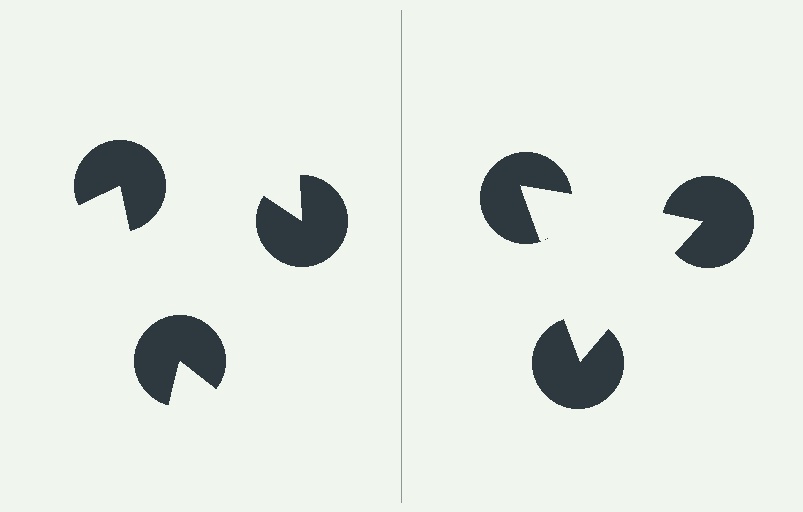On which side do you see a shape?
An illusory triangle appears on the right side. On the left side the wedge cuts are rotated, so no coherent shape forms.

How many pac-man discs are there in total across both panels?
6 — 3 on each side.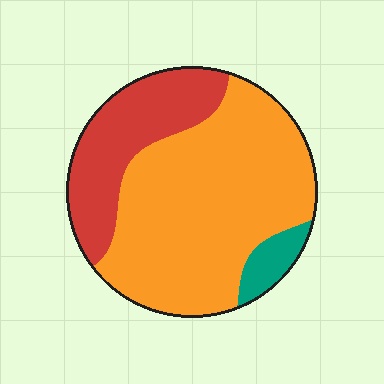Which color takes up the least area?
Teal, at roughly 5%.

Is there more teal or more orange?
Orange.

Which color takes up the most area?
Orange, at roughly 65%.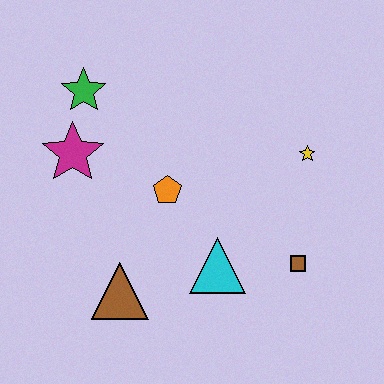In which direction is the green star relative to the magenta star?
The green star is above the magenta star.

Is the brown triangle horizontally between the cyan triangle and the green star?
Yes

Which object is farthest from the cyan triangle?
The green star is farthest from the cyan triangle.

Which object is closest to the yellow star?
The brown square is closest to the yellow star.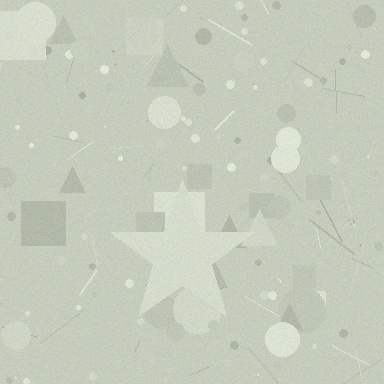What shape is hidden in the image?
A star is hidden in the image.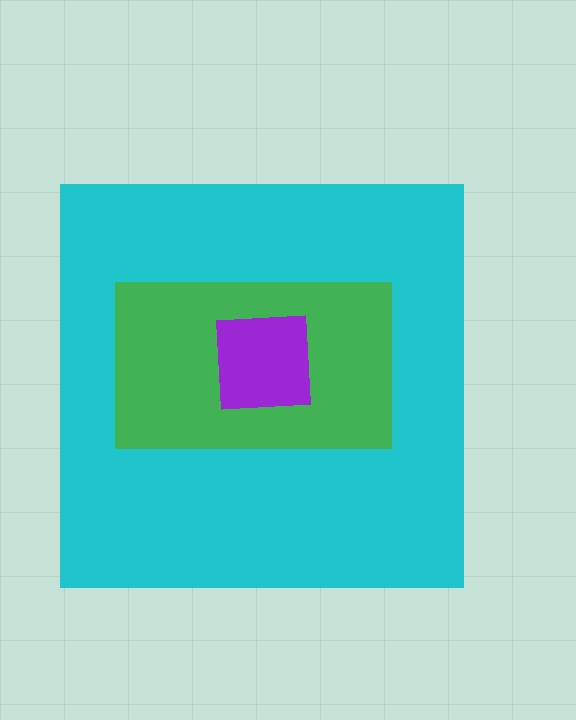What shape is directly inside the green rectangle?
The purple square.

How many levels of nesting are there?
3.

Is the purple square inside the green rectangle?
Yes.